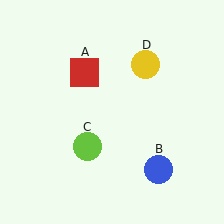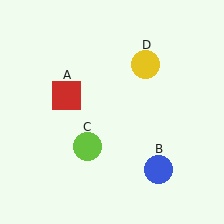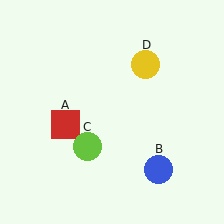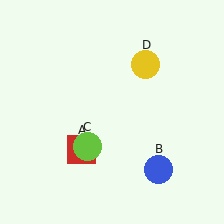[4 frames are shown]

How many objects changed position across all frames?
1 object changed position: red square (object A).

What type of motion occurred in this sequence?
The red square (object A) rotated counterclockwise around the center of the scene.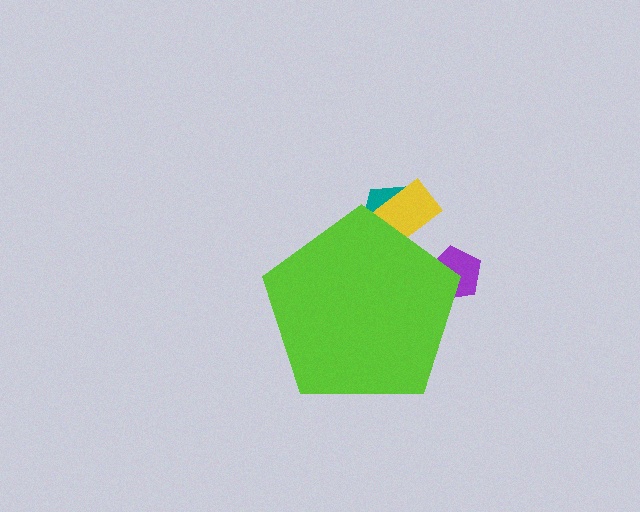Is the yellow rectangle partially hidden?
Yes, the yellow rectangle is partially hidden behind the lime pentagon.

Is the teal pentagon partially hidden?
Yes, the teal pentagon is partially hidden behind the lime pentagon.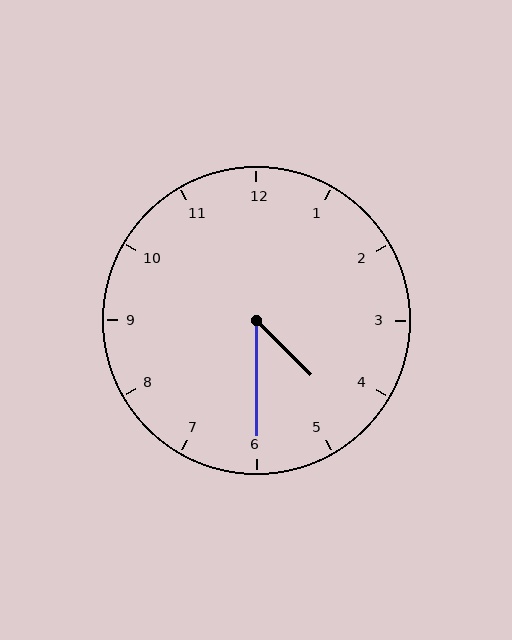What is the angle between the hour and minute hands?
Approximately 45 degrees.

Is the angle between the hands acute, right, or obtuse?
It is acute.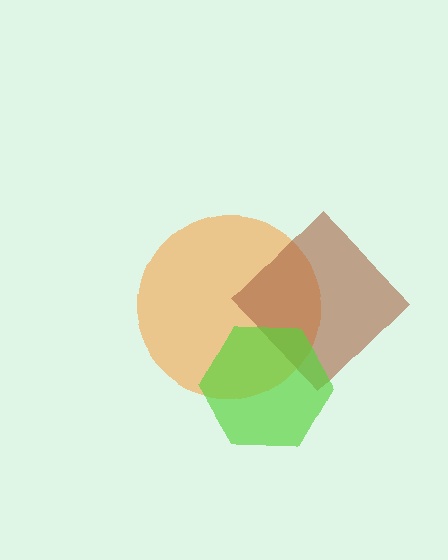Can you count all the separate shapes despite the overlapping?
Yes, there are 3 separate shapes.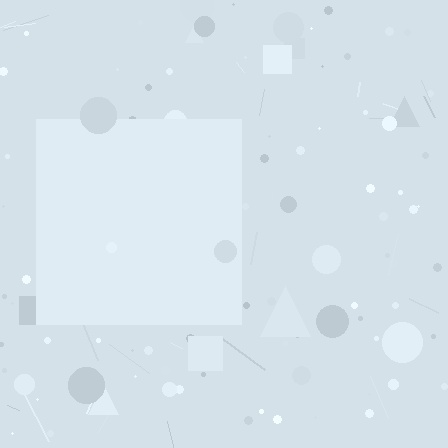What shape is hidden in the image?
A square is hidden in the image.